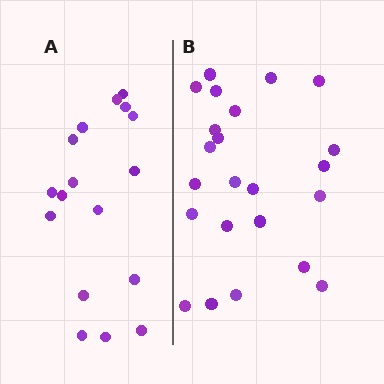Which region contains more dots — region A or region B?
Region B (the right region) has more dots.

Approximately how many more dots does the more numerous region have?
Region B has about 6 more dots than region A.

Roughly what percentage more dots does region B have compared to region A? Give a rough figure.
About 35% more.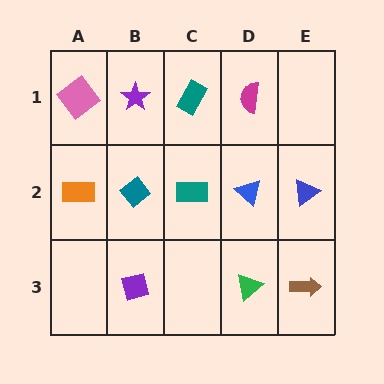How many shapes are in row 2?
5 shapes.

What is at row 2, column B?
A teal diamond.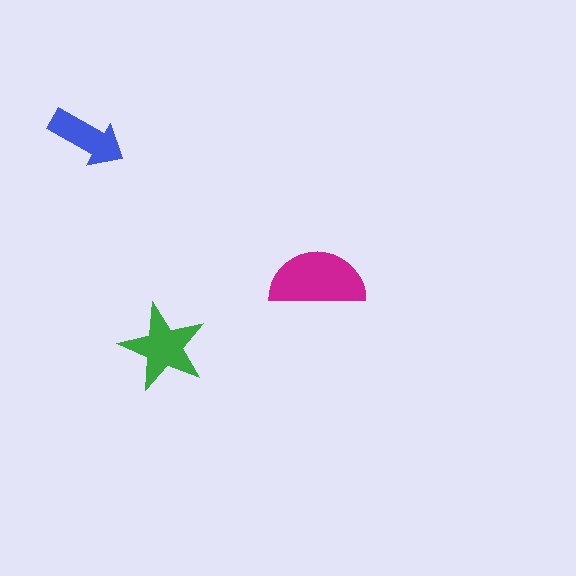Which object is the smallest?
The blue arrow.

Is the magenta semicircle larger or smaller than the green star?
Larger.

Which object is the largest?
The magenta semicircle.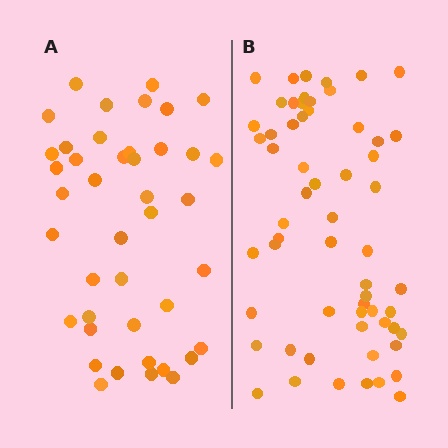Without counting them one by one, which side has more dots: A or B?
Region B (the right region) has more dots.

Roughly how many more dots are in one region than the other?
Region B has approximately 20 more dots than region A.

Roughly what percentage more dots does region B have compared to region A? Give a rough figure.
About 45% more.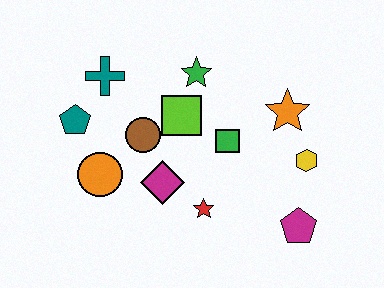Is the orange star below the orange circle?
No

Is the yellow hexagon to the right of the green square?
Yes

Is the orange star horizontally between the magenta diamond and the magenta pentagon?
Yes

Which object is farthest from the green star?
The magenta pentagon is farthest from the green star.